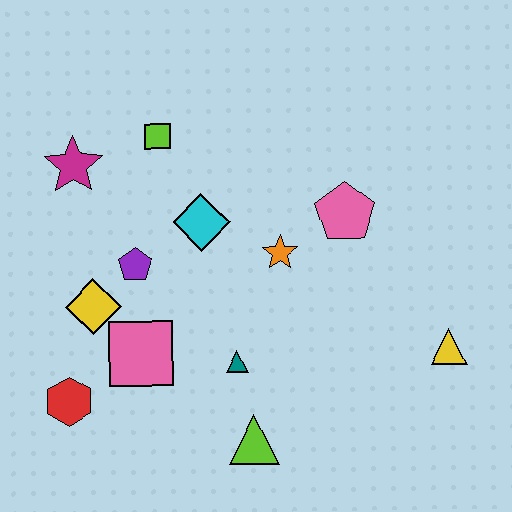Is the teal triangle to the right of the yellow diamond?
Yes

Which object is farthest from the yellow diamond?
The yellow triangle is farthest from the yellow diamond.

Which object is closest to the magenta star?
The lime square is closest to the magenta star.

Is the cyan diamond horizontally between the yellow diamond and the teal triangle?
Yes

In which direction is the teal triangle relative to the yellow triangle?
The teal triangle is to the left of the yellow triangle.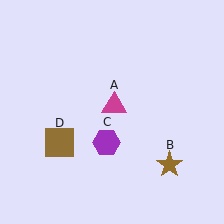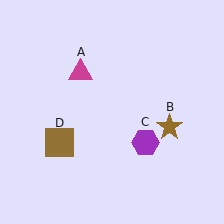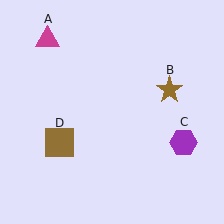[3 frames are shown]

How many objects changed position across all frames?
3 objects changed position: magenta triangle (object A), brown star (object B), purple hexagon (object C).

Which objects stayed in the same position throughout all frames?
Brown square (object D) remained stationary.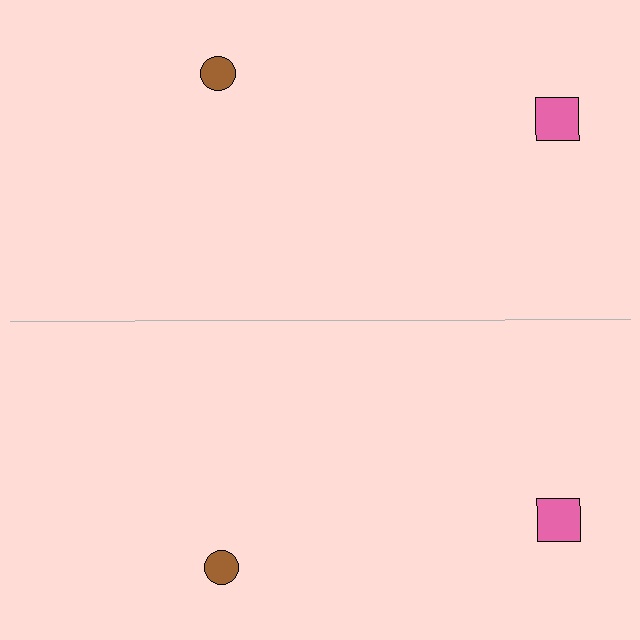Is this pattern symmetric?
Yes, this pattern has bilateral (reflection) symmetry.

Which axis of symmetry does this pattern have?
The pattern has a horizontal axis of symmetry running through the center of the image.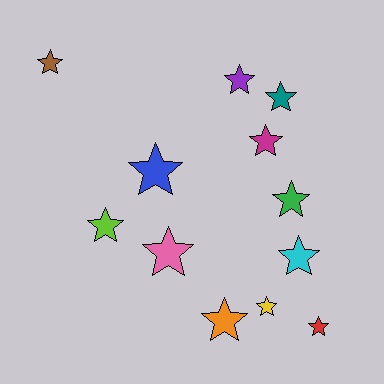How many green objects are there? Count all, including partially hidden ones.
There is 1 green object.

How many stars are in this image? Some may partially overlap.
There are 12 stars.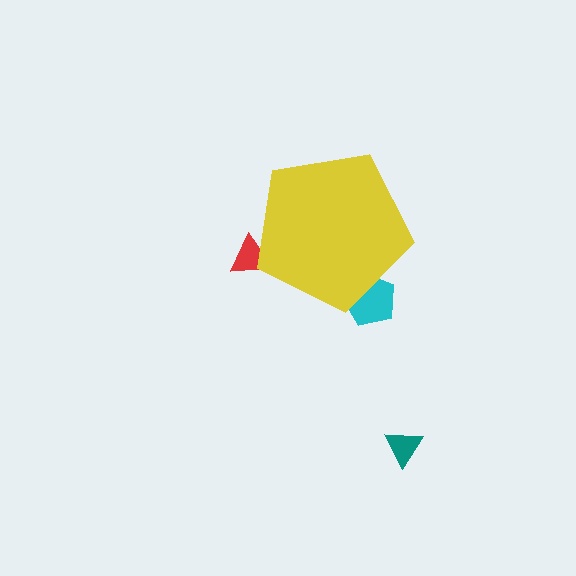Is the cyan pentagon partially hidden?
Yes, the cyan pentagon is partially hidden behind the yellow pentagon.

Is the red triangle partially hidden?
Yes, the red triangle is partially hidden behind the yellow pentagon.